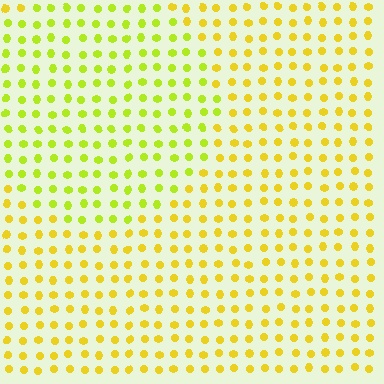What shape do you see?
I see a circle.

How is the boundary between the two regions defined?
The boundary is defined purely by a slight shift in hue (about 25 degrees). Spacing, size, and orientation are identical on both sides.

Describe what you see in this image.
The image is filled with small yellow elements in a uniform arrangement. A circle-shaped region is visible where the elements are tinted to a slightly different hue, forming a subtle color boundary.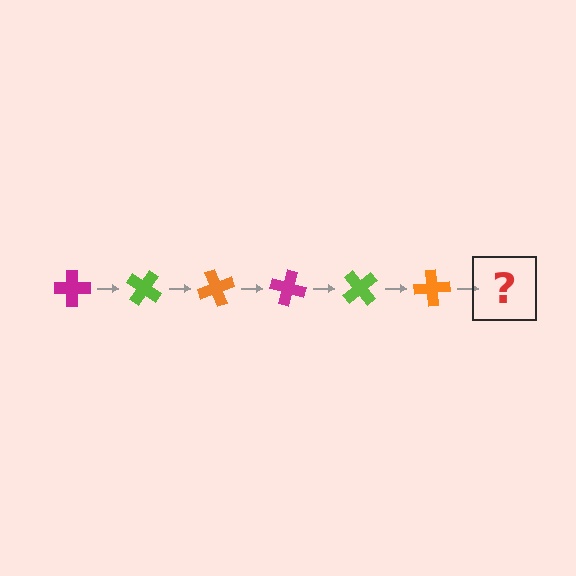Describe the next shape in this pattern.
It should be a magenta cross, rotated 210 degrees from the start.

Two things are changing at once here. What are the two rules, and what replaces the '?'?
The two rules are that it rotates 35 degrees each step and the color cycles through magenta, lime, and orange. The '?' should be a magenta cross, rotated 210 degrees from the start.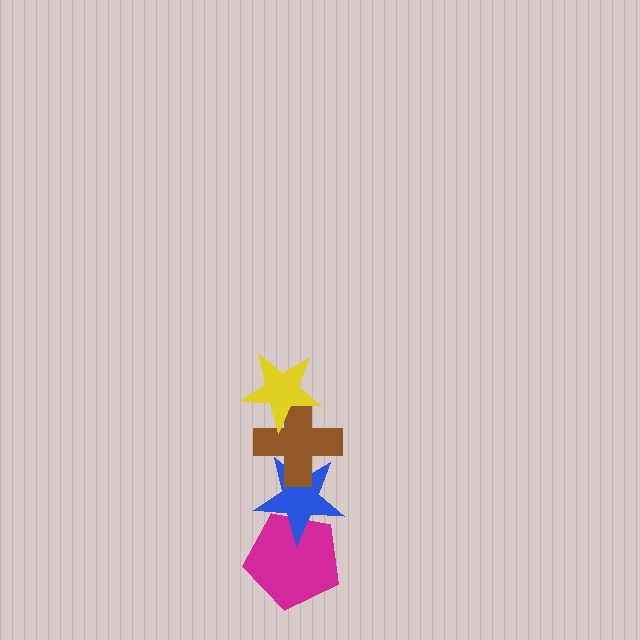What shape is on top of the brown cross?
The yellow star is on top of the brown cross.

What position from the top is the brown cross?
The brown cross is 2nd from the top.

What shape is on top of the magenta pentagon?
The blue star is on top of the magenta pentagon.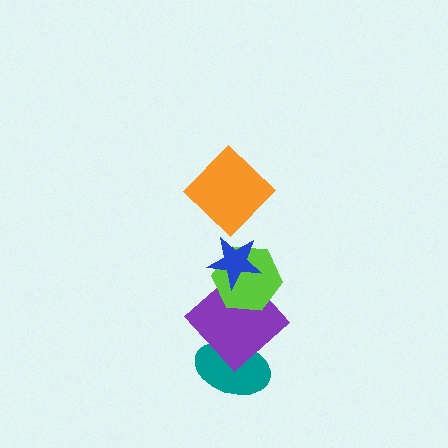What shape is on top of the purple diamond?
The lime hexagon is on top of the purple diamond.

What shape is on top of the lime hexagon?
The blue star is on top of the lime hexagon.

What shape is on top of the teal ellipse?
The purple diamond is on top of the teal ellipse.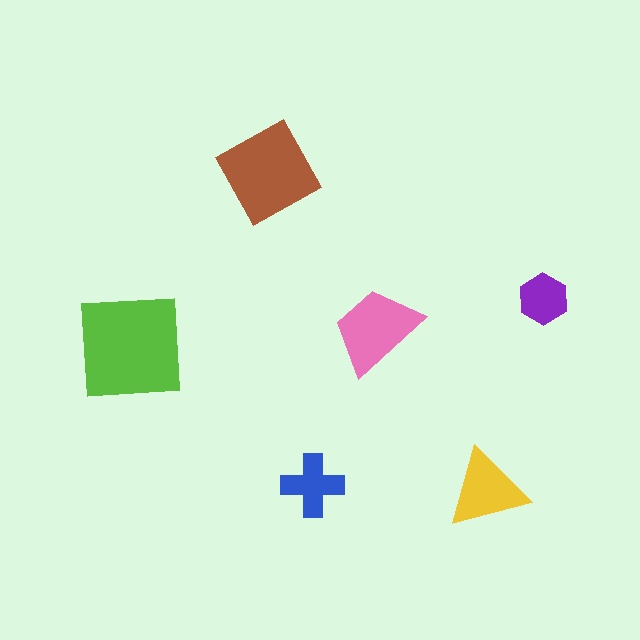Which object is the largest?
The lime square.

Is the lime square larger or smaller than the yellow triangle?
Larger.